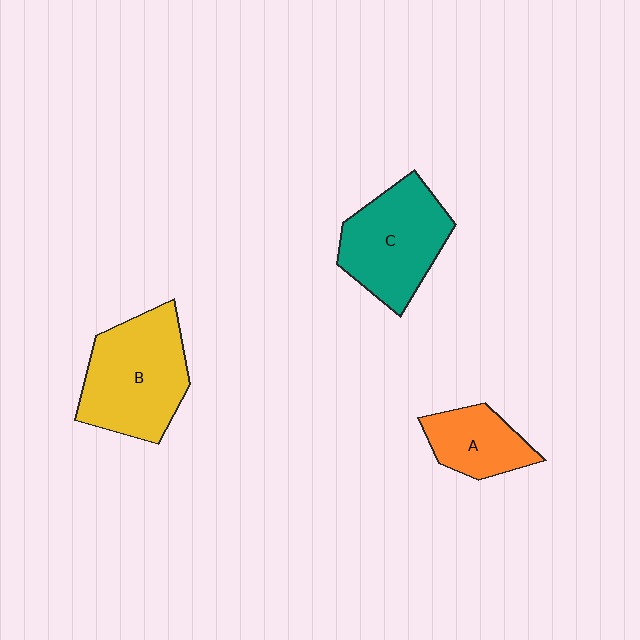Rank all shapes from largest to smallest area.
From largest to smallest: B (yellow), C (teal), A (orange).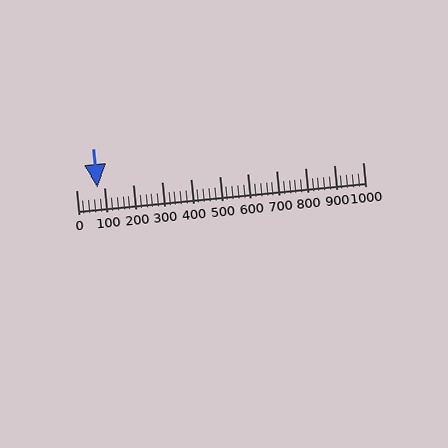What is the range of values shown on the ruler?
The ruler shows values from 0 to 1000.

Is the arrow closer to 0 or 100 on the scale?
The arrow is closer to 100.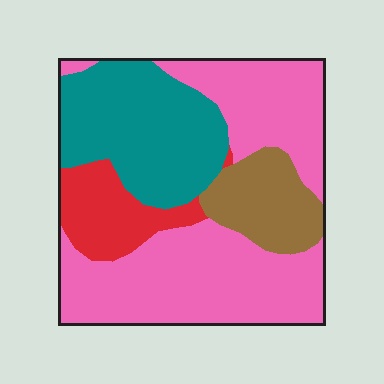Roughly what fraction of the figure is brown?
Brown covers roughly 10% of the figure.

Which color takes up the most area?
Pink, at roughly 50%.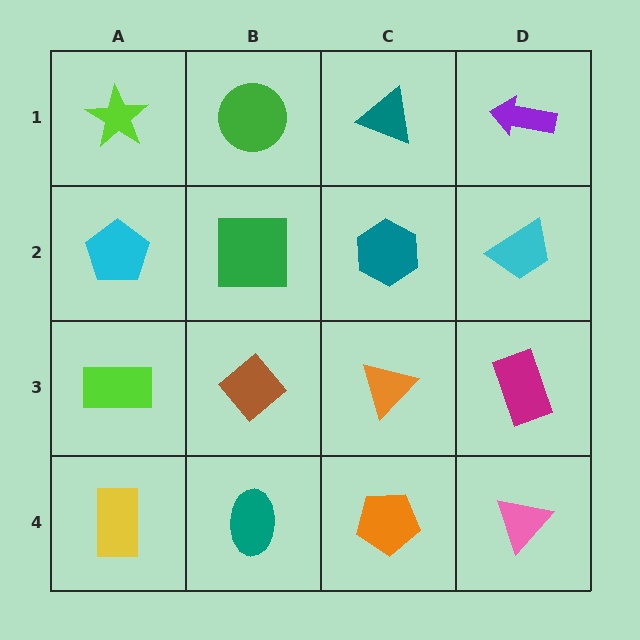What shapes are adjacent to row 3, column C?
A teal hexagon (row 2, column C), an orange pentagon (row 4, column C), a brown diamond (row 3, column B), a magenta rectangle (row 3, column D).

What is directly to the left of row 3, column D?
An orange triangle.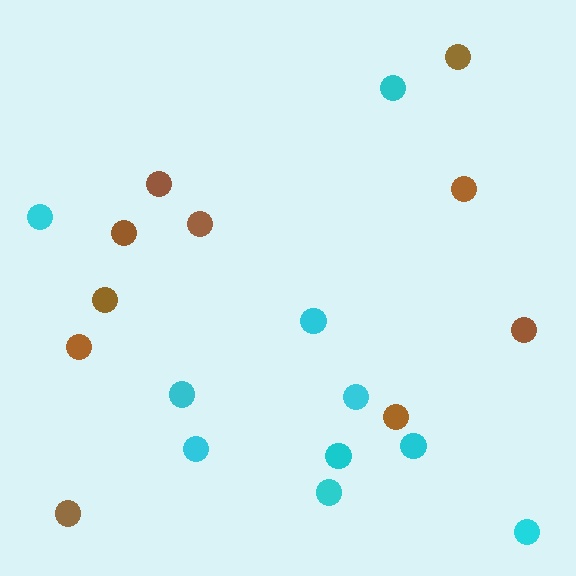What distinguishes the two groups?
There are 2 groups: one group of cyan circles (10) and one group of brown circles (10).